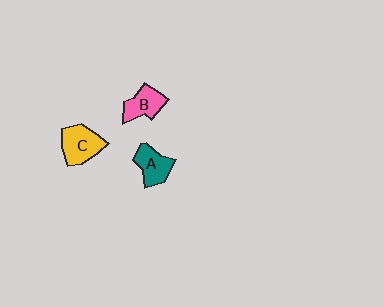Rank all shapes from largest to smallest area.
From largest to smallest: C (yellow), A (teal), B (pink).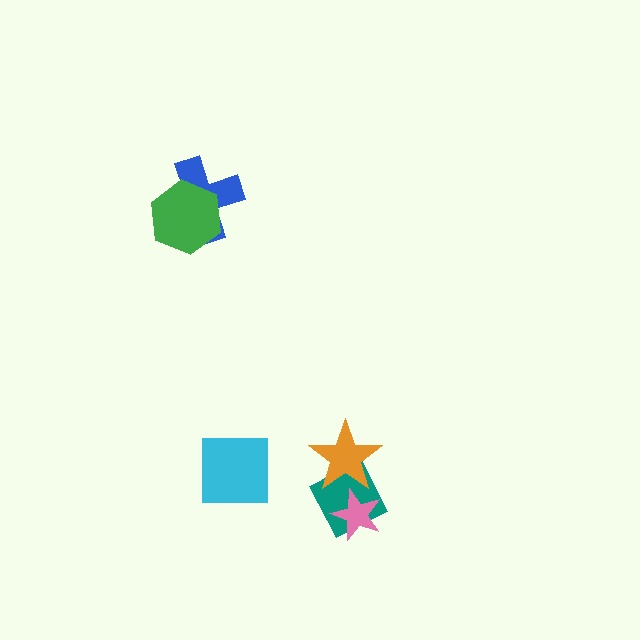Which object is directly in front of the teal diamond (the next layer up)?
The pink star is directly in front of the teal diamond.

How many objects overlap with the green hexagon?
1 object overlaps with the green hexagon.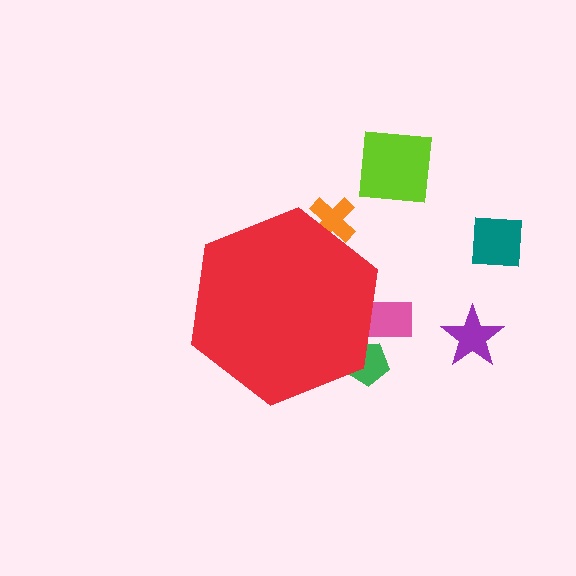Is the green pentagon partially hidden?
Yes, the green pentagon is partially hidden behind the red hexagon.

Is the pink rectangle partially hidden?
Yes, the pink rectangle is partially hidden behind the red hexagon.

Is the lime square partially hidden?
No, the lime square is fully visible.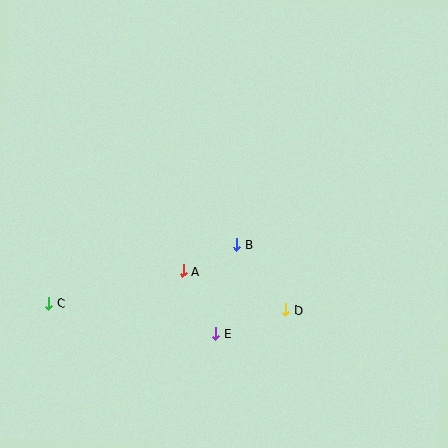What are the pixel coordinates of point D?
Point D is at (286, 310).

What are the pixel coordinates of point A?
Point A is at (183, 271).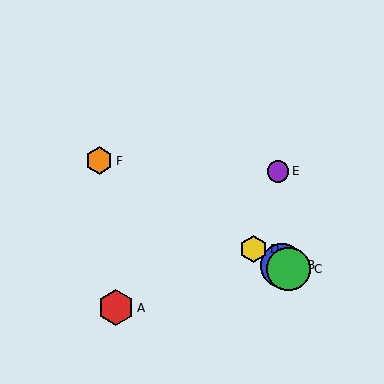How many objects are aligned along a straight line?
4 objects (B, C, D, F) are aligned along a straight line.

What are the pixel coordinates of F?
Object F is at (99, 161).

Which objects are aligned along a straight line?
Objects B, C, D, F are aligned along a straight line.